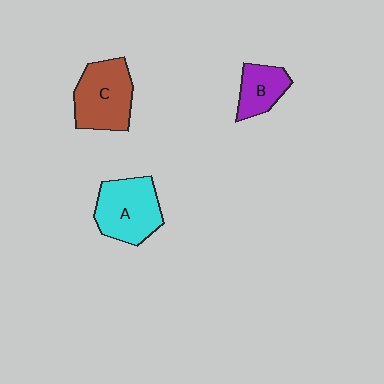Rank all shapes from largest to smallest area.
From largest to smallest: C (brown), A (cyan), B (purple).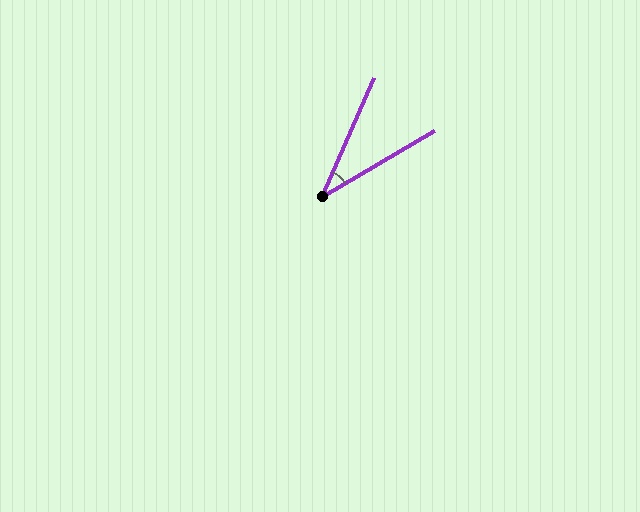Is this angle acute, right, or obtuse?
It is acute.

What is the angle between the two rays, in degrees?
Approximately 36 degrees.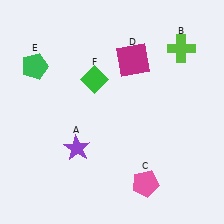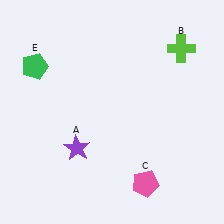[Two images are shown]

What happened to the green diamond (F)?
The green diamond (F) was removed in Image 2. It was in the top-left area of Image 1.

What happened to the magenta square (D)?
The magenta square (D) was removed in Image 2. It was in the top-right area of Image 1.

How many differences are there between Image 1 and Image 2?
There are 2 differences between the two images.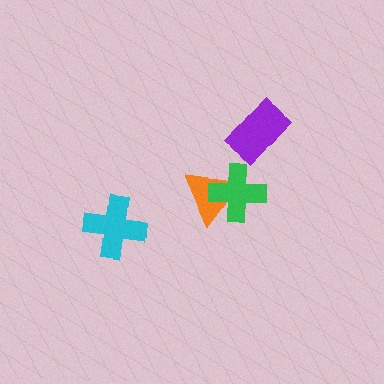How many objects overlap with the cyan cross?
0 objects overlap with the cyan cross.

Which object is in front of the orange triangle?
The green cross is in front of the orange triangle.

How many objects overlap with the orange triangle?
1 object overlaps with the orange triangle.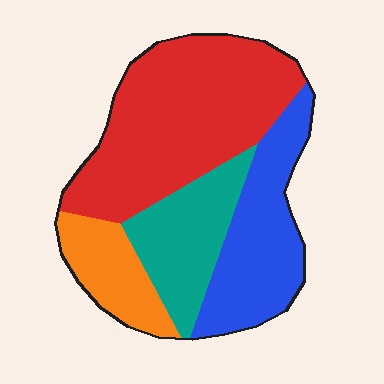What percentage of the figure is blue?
Blue takes up about one quarter (1/4) of the figure.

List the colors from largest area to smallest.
From largest to smallest: red, blue, teal, orange.